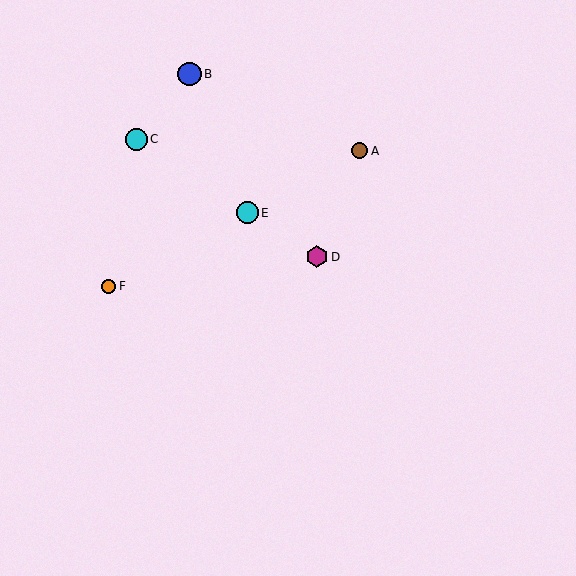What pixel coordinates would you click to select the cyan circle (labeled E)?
Click at (248, 213) to select the cyan circle E.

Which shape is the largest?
The blue circle (labeled B) is the largest.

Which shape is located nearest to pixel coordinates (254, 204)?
The cyan circle (labeled E) at (248, 213) is nearest to that location.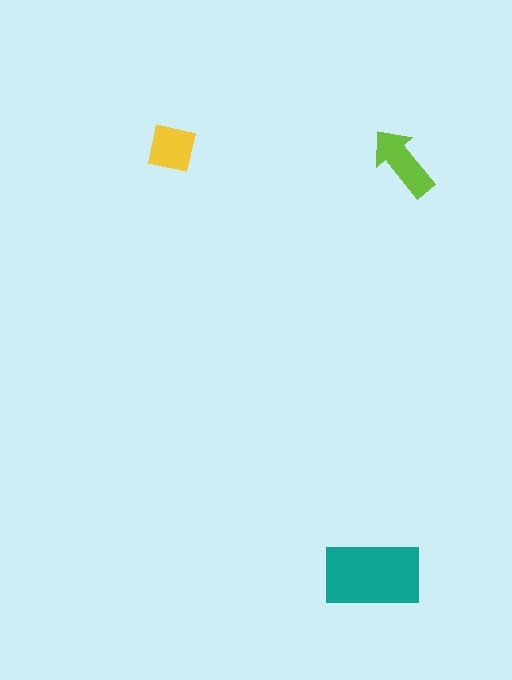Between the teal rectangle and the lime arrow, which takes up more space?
The teal rectangle.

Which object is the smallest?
The yellow square.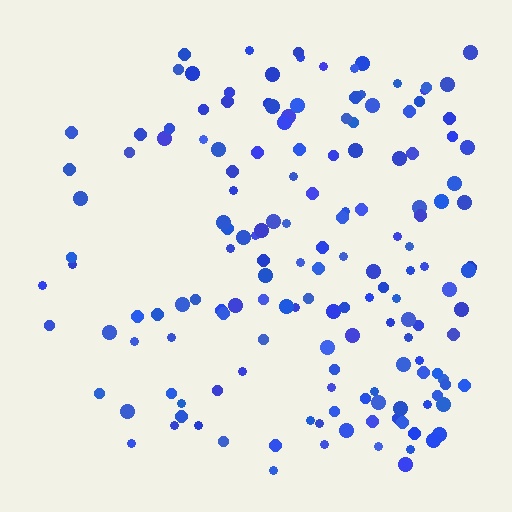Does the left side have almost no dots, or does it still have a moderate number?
Still a moderate number, just noticeably fewer than the right.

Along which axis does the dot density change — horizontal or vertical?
Horizontal.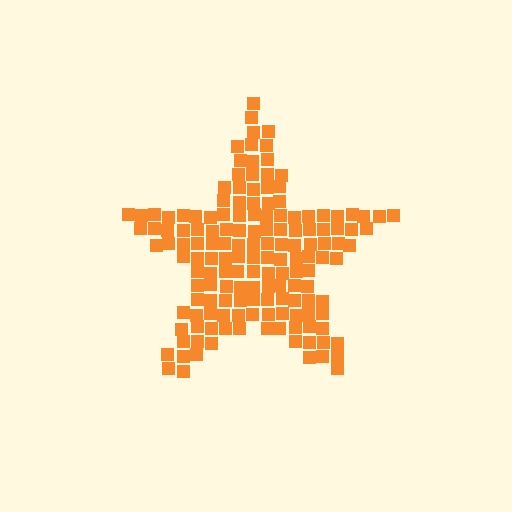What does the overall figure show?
The overall figure shows a star.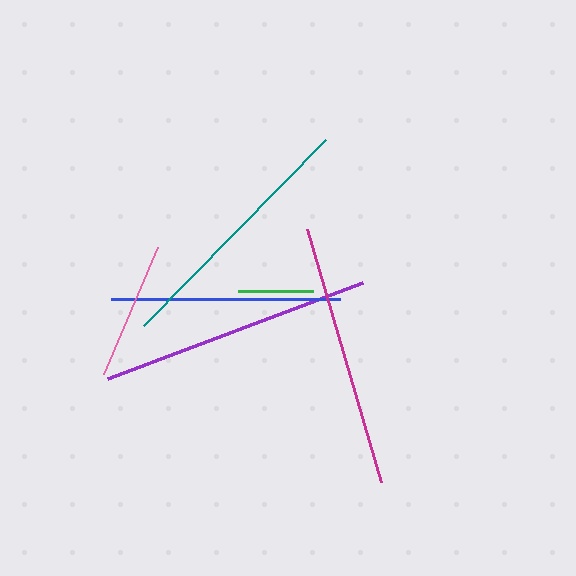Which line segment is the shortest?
The green line is the shortest at approximately 75 pixels.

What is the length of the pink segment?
The pink segment is approximately 138 pixels long.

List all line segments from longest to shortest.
From longest to shortest: purple, magenta, teal, blue, pink, green.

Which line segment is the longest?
The purple line is the longest at approximately 273 pixels.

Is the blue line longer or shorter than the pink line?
The blue line is longer than the pink line.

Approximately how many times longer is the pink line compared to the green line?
The pink line is approximately 1.8 times the length of the green line.